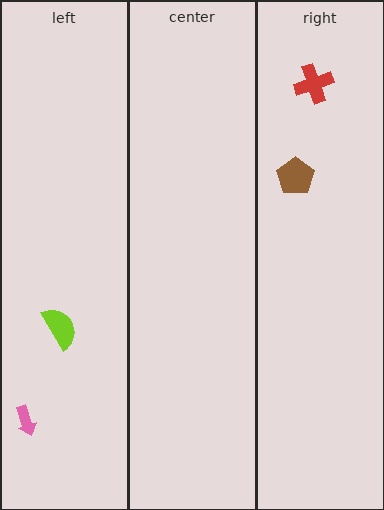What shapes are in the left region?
The lime semicircle, the pink arrow.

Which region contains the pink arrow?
The left region.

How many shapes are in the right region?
2.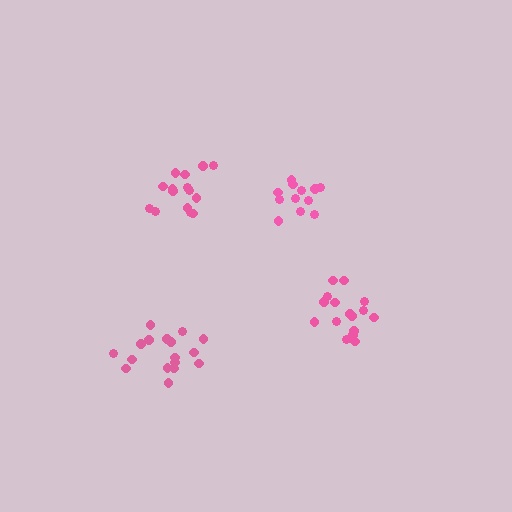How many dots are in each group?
Group 1: 12 dots, Group 2: 15 dots, Group 3: 16 dots, Group 4: 17 dots (60 total).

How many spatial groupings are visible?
There are 4 spatial groupings.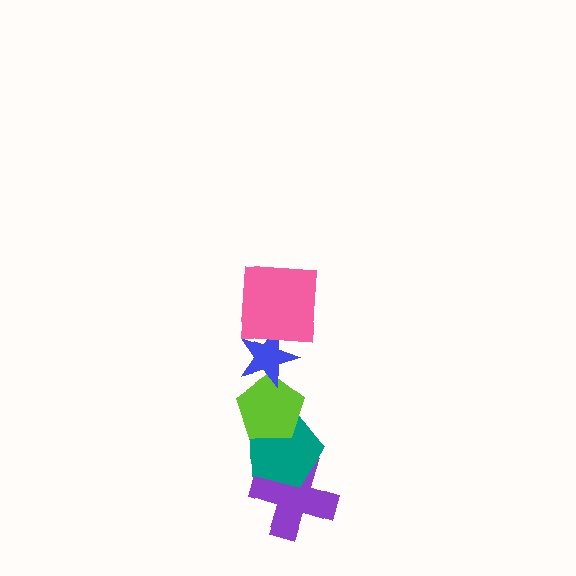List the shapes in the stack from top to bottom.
From top to bottom: the pink square, the blue star, the lime pentagon, the teal pentagon, the purple cross.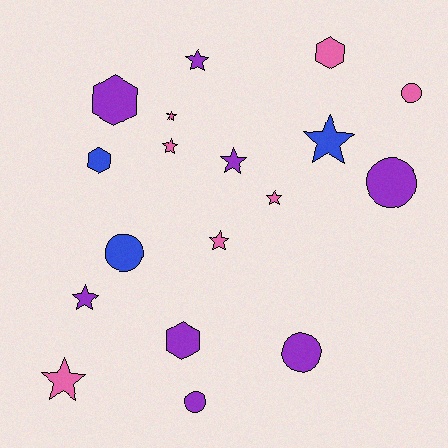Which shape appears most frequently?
Star, with 9 objects.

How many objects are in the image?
There are 18 objects.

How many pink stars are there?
There are 5 pink stars.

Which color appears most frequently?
Purple, with 8 objects.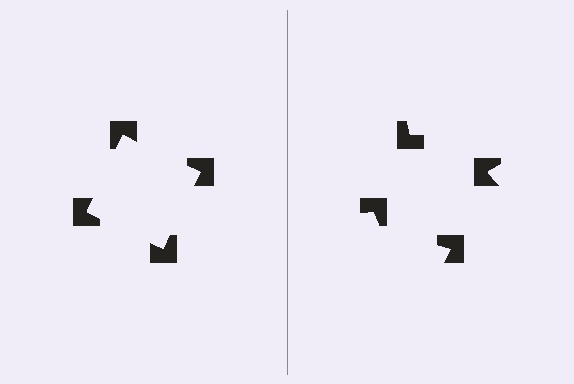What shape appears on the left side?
An illusory square.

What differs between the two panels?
The notched squares are positioned identically on both sides; only the wedge orientations differ. On the left they align to a square; on the right they are misaligned.